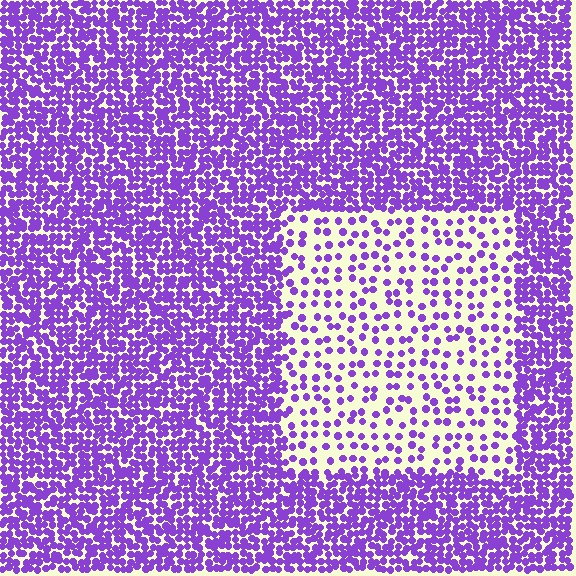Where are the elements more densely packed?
The elements are more densely packed outside the rectangle boundary.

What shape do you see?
I see a rectangle.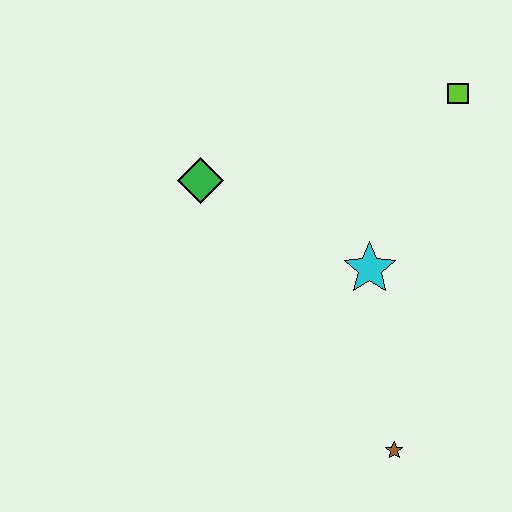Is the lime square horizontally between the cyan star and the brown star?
No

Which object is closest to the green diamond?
The cyan star is closest to the green diamond.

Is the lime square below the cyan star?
No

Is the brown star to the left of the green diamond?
No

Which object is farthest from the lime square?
The brown star is farthest from the lime square.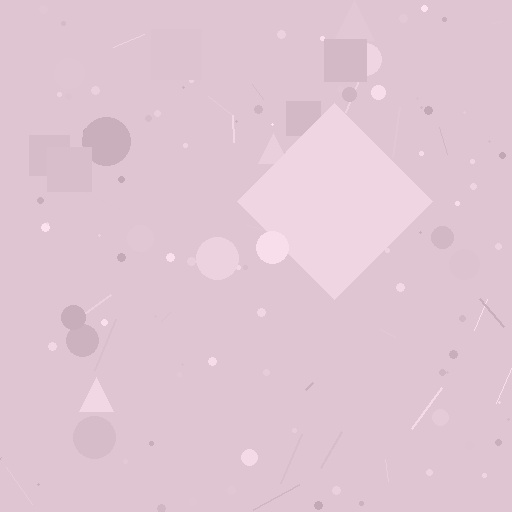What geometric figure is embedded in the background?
A diamond is embedded in the background.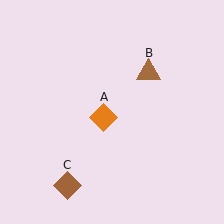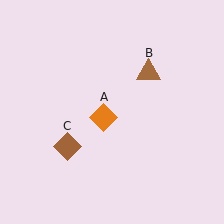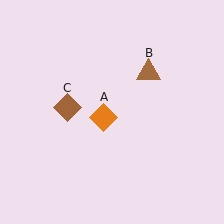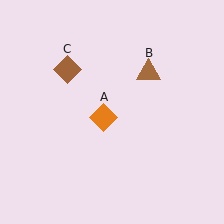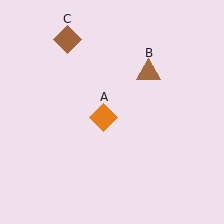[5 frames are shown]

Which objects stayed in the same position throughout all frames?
Orange diamond (object A) and brown triangle (object B) remained stationary.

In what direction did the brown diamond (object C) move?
The brown diamond (object C) moved up.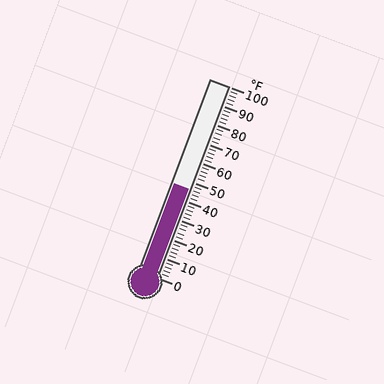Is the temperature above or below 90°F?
The temperature is below 90°F.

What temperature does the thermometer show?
The thermometer shows approximately 46°F.